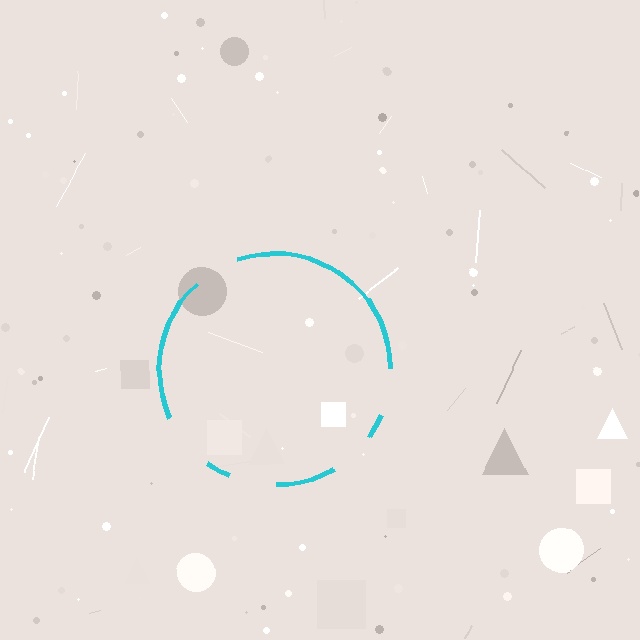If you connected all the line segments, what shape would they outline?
They would outline a circle.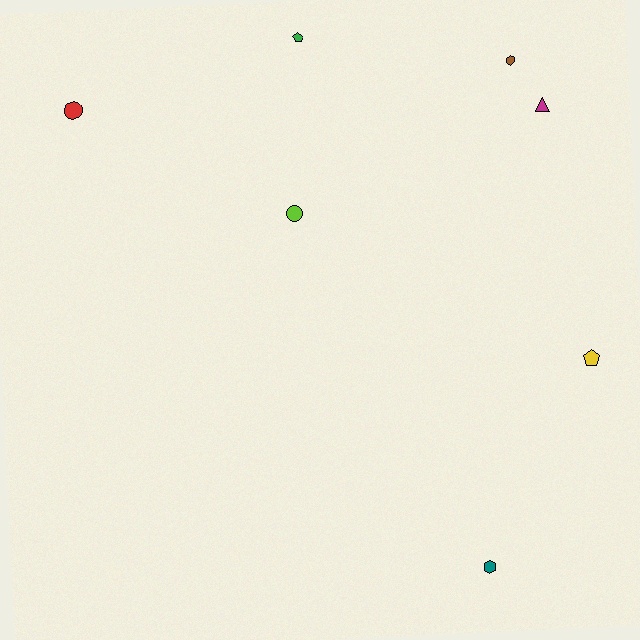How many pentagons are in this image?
There are 2 pentagons.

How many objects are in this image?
There are 7 objects.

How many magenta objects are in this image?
There is 1 magenta object.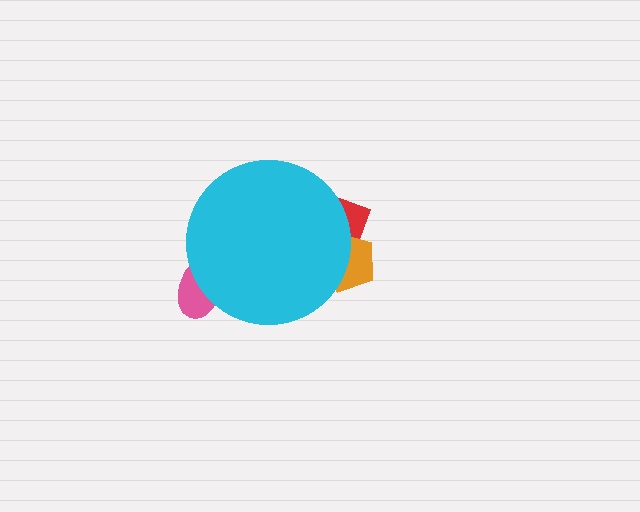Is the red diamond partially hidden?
Yes, the red diamond is partially hidden behind the cyan circle.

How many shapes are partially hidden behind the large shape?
3 shapes are partially hidden.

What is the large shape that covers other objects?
A cyan circle.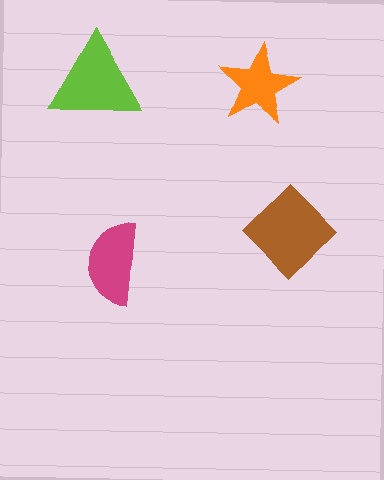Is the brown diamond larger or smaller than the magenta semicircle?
Larger.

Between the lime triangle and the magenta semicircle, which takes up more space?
The lime triangle.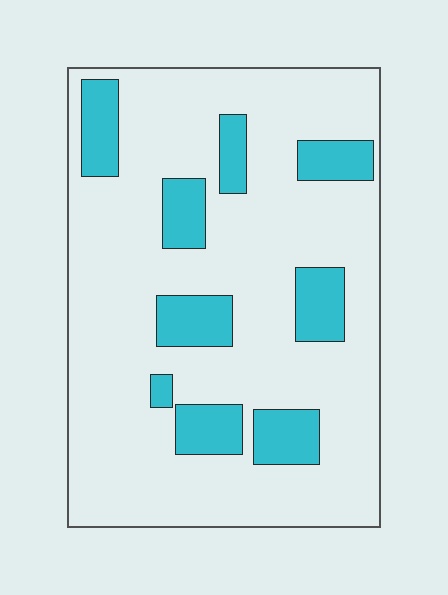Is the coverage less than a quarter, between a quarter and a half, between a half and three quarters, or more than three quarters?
Less than a quarter.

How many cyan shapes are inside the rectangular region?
9.